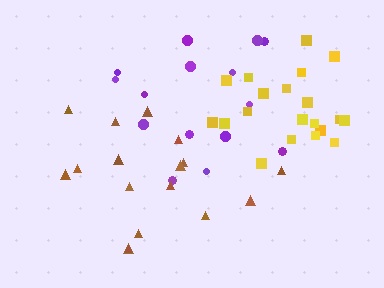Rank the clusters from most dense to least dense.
yellow, purple, brown.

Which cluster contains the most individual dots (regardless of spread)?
Yellow (20).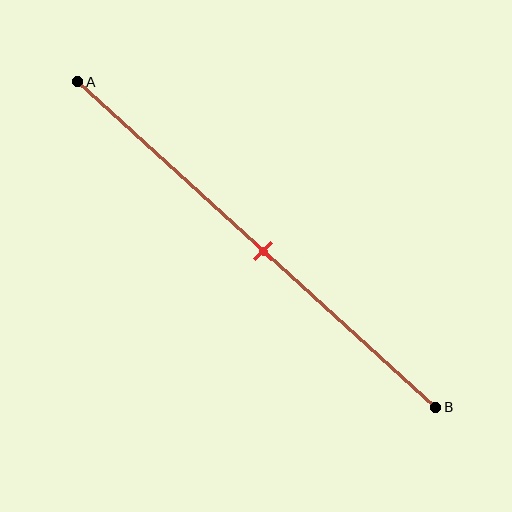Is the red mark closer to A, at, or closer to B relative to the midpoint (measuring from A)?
The red mark is approximately at the midpoint of segment AB.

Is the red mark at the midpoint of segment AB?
Yes, the mark is approximately at the midpoint.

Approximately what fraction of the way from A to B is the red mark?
The red mark is approximately 50% of the way from A to B.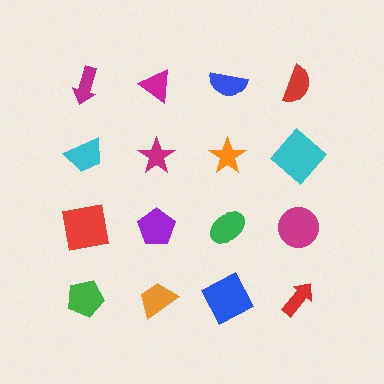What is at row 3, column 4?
A magenta circle.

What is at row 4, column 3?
A blue square.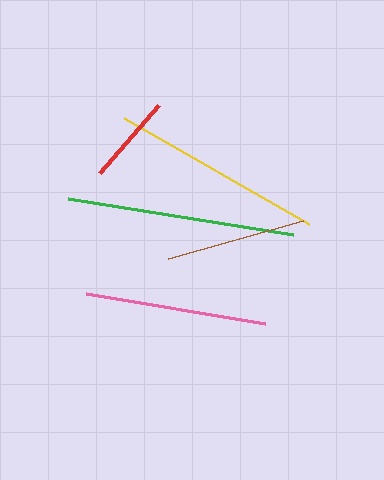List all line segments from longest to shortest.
From longest to shortest: green, yellow, pink, brown, red.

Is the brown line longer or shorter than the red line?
The brown line is longer than the red line.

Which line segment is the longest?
The green line is the longest at approximately 228 pixels.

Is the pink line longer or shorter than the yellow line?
The yellow line is longer than the pink line.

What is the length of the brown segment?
The brown segment is approximately 140 pixels long.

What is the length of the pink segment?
The pink segment is approximately 181 pixels long.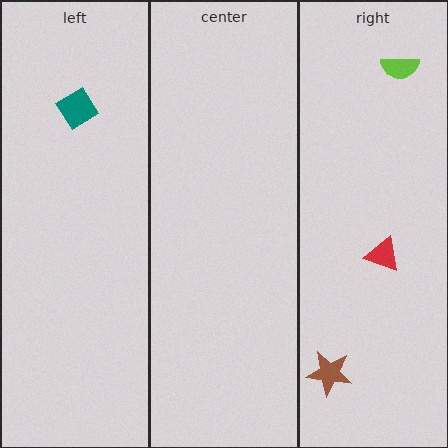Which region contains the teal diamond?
The left region.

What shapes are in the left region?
The teal diamond.